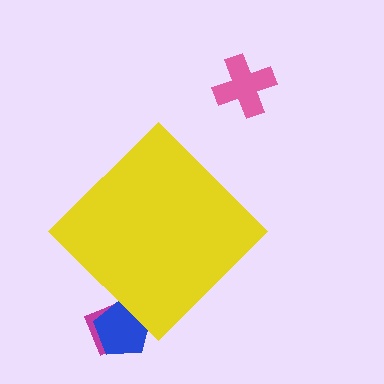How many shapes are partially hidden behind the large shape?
2 shapes are partially hidden.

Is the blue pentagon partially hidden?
Yes, the blue pentagon is partially hidden behind the yellow diamond.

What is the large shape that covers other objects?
A yellow diamond.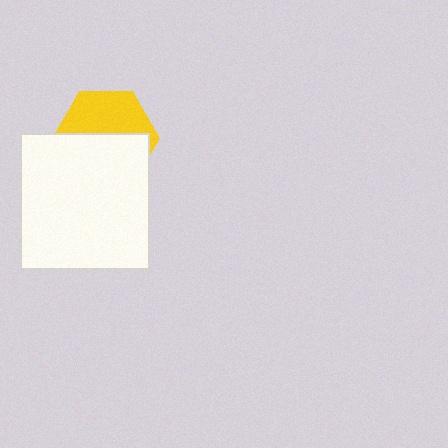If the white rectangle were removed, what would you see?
You would see the complete yellow hexagon.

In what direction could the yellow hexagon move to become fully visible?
The yellow hexagon could move up. That would shift it out from behind the white rectangle entirely.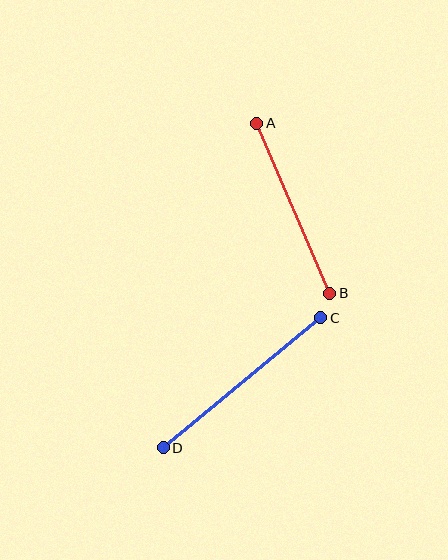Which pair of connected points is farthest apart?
Points C and D are farthest apart.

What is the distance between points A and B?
The distance is approximately 185 pixels.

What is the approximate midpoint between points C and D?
The midpoint is at approximately (242, 383) pixels.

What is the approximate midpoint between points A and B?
The midpoint is at approximately (293, 208) pixels.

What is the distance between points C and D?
The distance is approximately 204 pixels.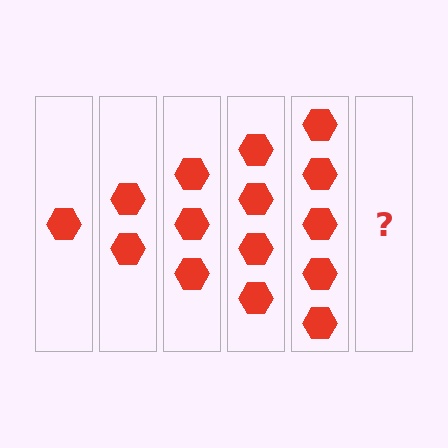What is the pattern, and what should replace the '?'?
The pattern is that each step adds one more hexagon. The '?' should be 6 hexagons.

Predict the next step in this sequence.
The next step is 6 hexagons.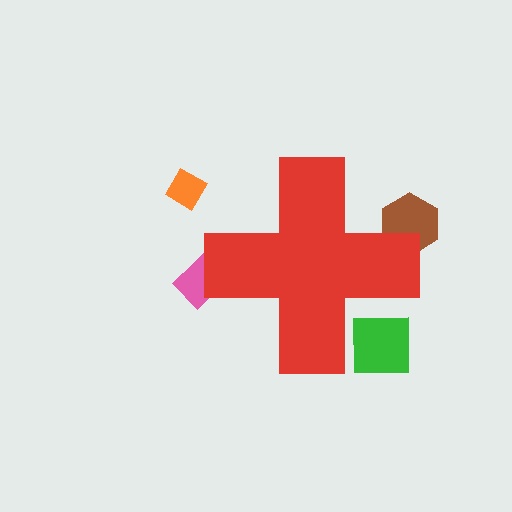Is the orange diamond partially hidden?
No, the orange diamond is fully visible.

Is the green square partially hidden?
Yes, the green square is partially hidden behind the red cross.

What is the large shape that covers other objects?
A red cross.